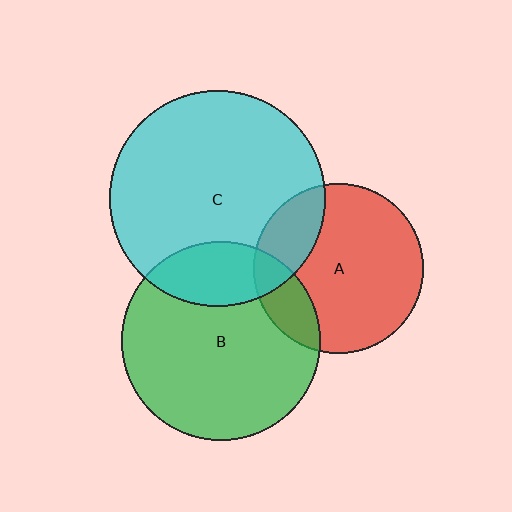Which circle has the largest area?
Circle C (cyan).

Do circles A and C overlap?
Yes.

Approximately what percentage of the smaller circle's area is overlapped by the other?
Approximately 20%.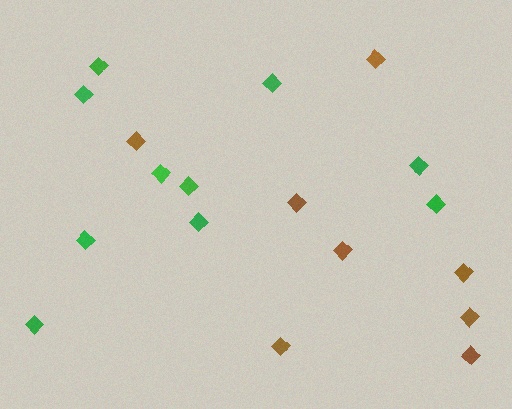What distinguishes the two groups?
There are 2 groups: one group of brown diamonds (8) and one group of green diamonds (10).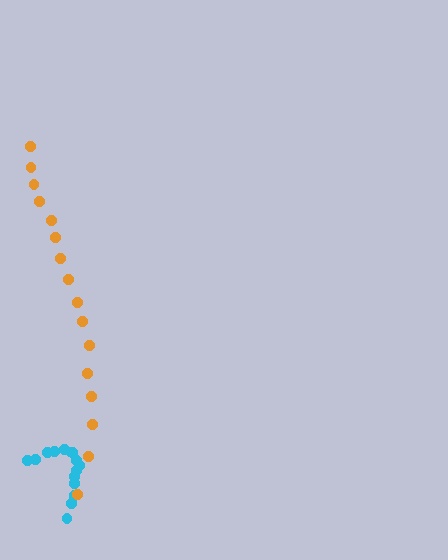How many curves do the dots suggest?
There are 2 distinct paths.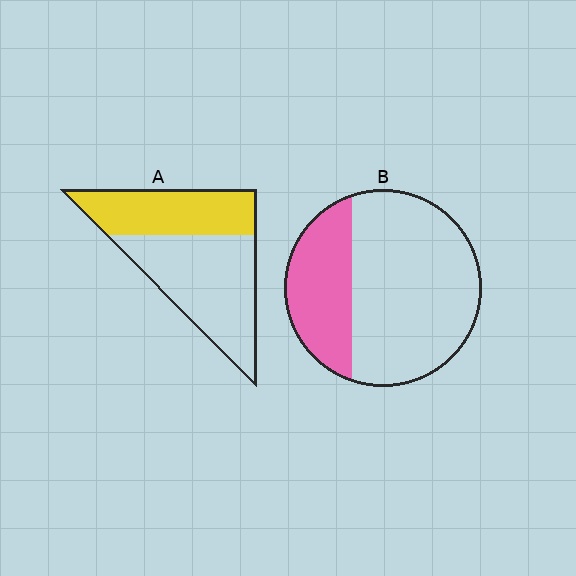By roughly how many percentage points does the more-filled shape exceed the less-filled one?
By roughly 10 percentage points (A over B).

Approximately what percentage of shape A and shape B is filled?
A is approximately 40% and B is approximately 30%.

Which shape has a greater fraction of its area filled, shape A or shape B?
Shape A.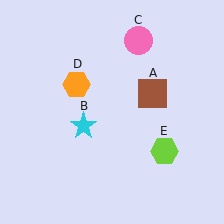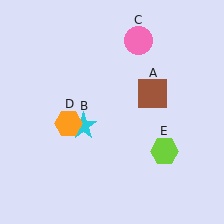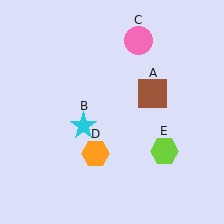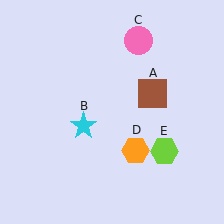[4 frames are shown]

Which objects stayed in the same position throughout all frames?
Brown square (object A) and cyan star (object B) and pink circle (object C) and lime hexagon (object E) remained stationary.